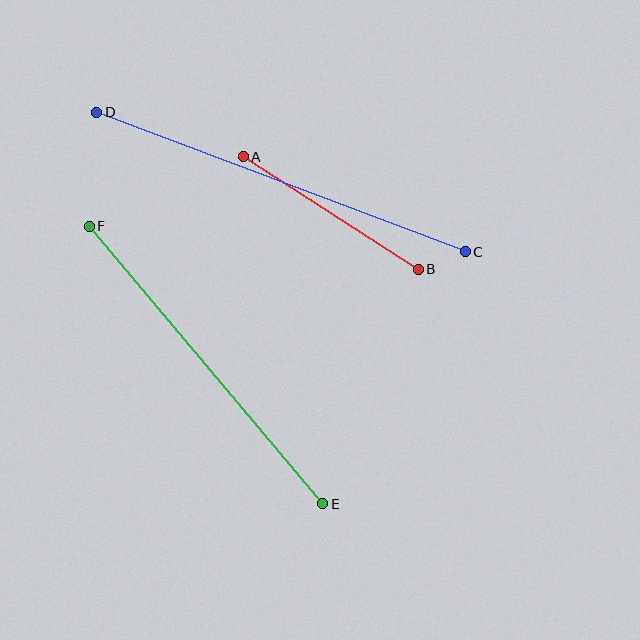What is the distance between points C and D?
The distance is approximately 394 pixels.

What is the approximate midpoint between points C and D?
The midpoint is at approximately (281, 182) pixels.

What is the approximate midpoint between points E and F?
The midpoint is at approximately (206, 365) pixels.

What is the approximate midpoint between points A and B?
The midpoint is at approximately (331, 213) pixels.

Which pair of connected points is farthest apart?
Points C and D are farthest apart.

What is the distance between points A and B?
The distance is approximately 208 pixels.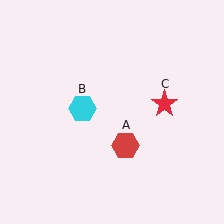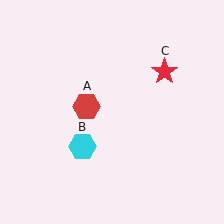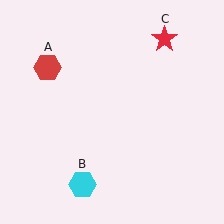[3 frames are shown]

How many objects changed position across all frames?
3 objects changed position: red hexagon (object A), cyan hexagon (object B), red star (object C).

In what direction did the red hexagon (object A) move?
The red hexagon (object A) moved up and to the left.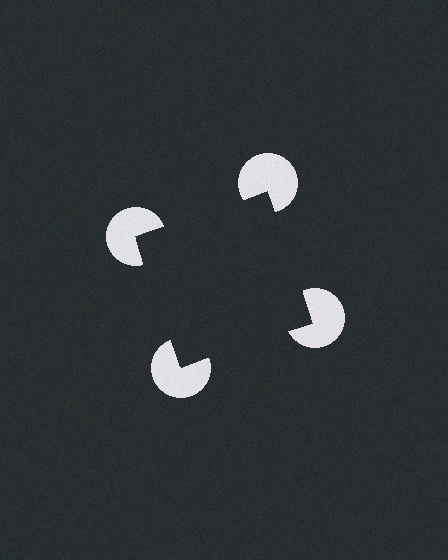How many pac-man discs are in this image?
There are 4 — one at each vertex of the illusory square.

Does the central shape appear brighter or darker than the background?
It typically appears slightly darker than the background, even though no actual brightness change is drawn.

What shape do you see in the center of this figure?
An illusory square — its edges are inferred from the aligned wedge cuts in the pac-man discs, not physically drawn.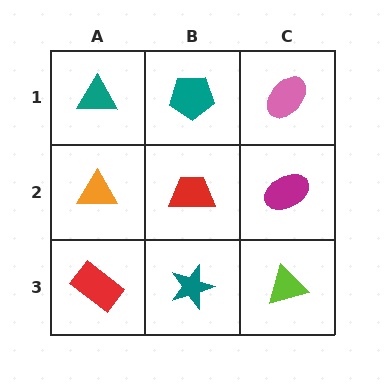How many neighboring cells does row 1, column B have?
3.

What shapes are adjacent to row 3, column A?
An orange triangle (row 2, column A), a teal star (row 3, column B).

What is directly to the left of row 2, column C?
A red trapezoid.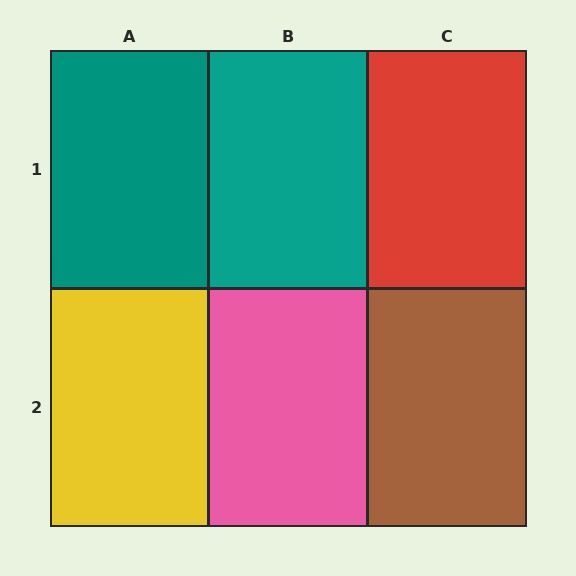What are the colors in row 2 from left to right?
Yellow, pink, brown.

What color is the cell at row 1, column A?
Teal.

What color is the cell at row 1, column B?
Teal.